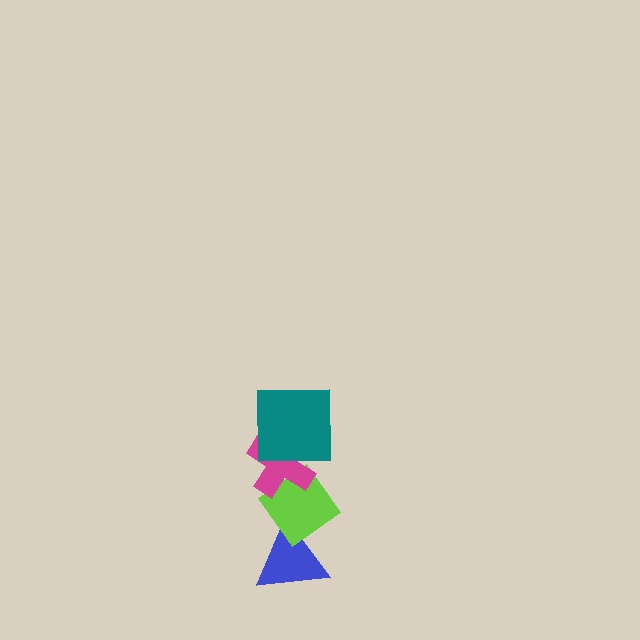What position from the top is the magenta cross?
The magenta cross is 2nd from the top.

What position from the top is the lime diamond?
The lime diamond is 3rd from the top.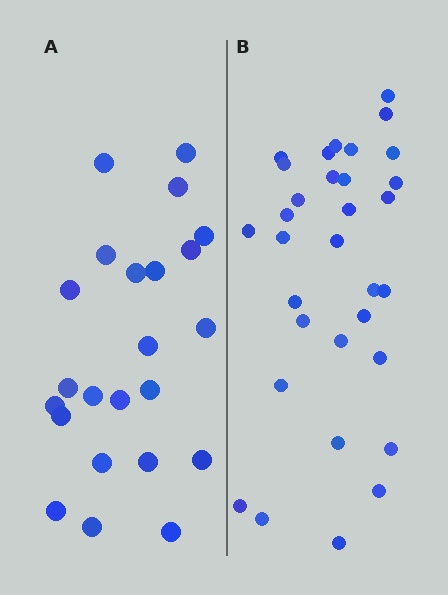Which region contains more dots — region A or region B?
Region B (the right region) has more dots.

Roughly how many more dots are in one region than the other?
Region B has roughly 8 or so more dots than region A.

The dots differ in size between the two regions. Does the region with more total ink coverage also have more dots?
No. Region A has more total ink coverage because its dots are larger, but region B actually contains more individual dots. Total area can be misleading — the number of items is what matters here.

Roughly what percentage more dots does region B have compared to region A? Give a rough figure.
About 40% more.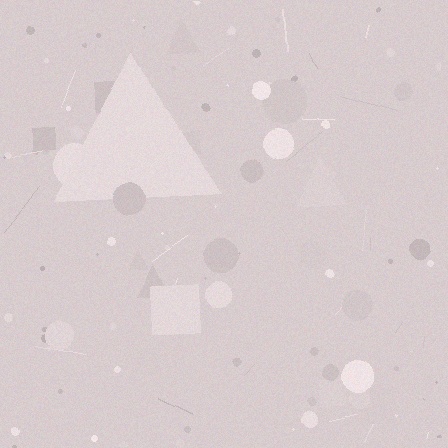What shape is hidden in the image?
A triangle is hidden in the image.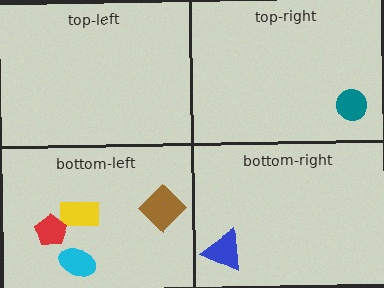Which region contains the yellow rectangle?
The bottom-left region.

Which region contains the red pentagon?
The bottom-left region.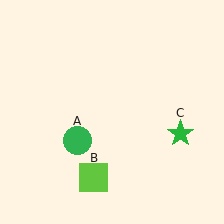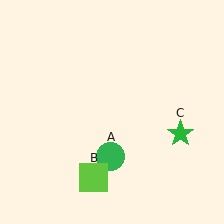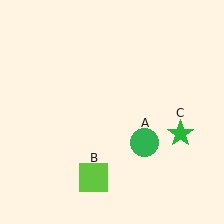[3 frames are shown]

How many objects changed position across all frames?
1 object changed position: green circle (object A).